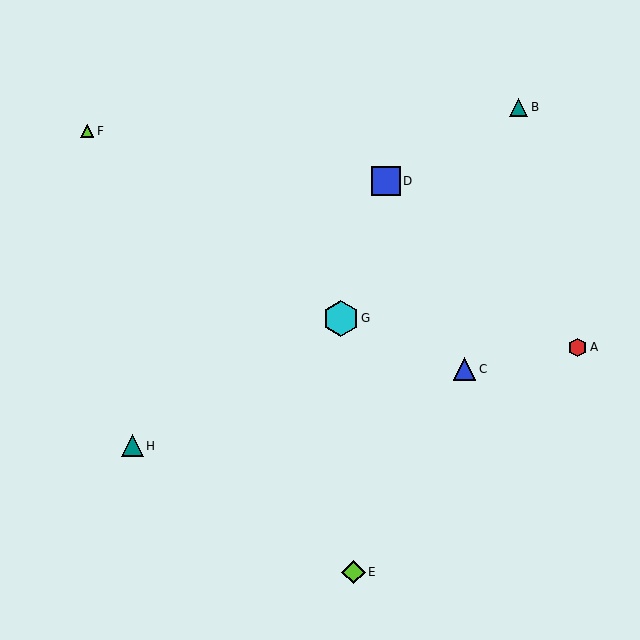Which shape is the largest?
The cyan hexagon (labeled G) is the largest.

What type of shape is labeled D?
Shape D is a blue square.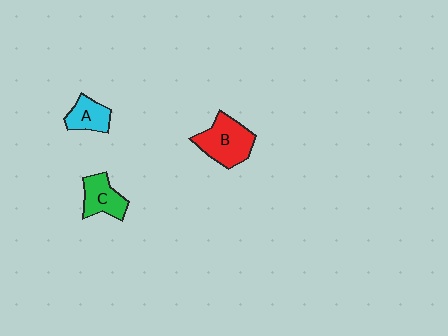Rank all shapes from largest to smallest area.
From largest to smallest: B (red), C (green), A (cyan).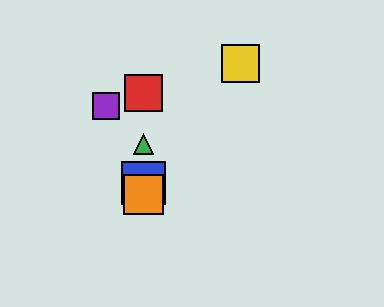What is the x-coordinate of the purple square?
The purple square is at x≈106.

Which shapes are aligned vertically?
The red square, the blue square, the green triangle, the orange square are aligned vertically.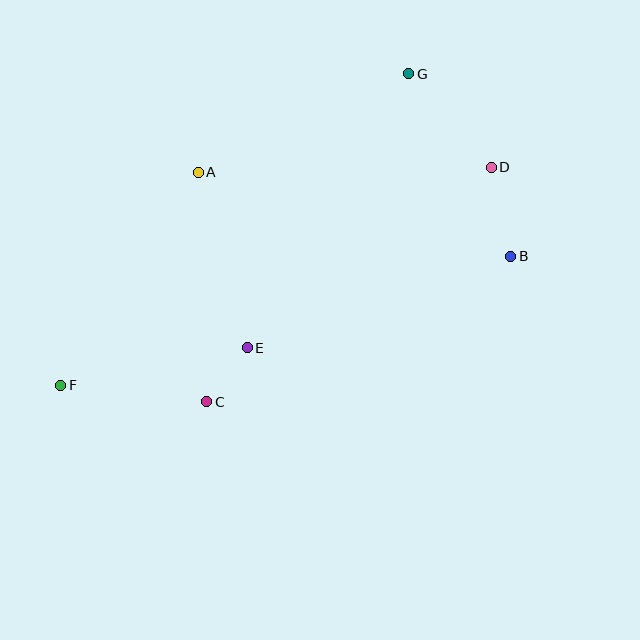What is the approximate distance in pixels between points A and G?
The distance between A and G is approximately 233 pixels.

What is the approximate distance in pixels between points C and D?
The distance between C and D is approximately 369 pixels.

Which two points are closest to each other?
Points C and E are closest to each other.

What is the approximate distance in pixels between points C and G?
The distance between C and G is approximately 386 pixels.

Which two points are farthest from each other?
Points D and F are farthest from each other.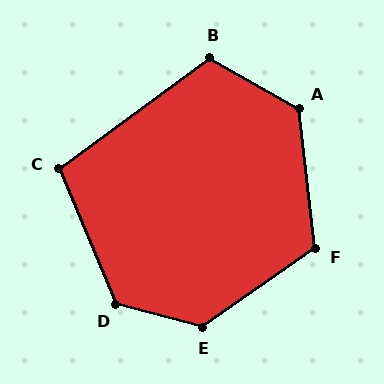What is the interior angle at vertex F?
Approximately 118 degrees (obtuse).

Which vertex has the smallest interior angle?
C, at approximately 103 degrees.